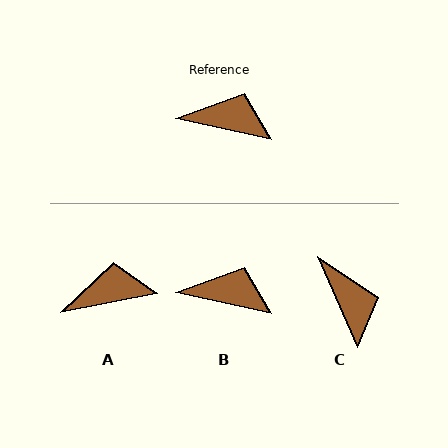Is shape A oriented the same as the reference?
No, it is off by about 24 degrees.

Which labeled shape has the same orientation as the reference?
B.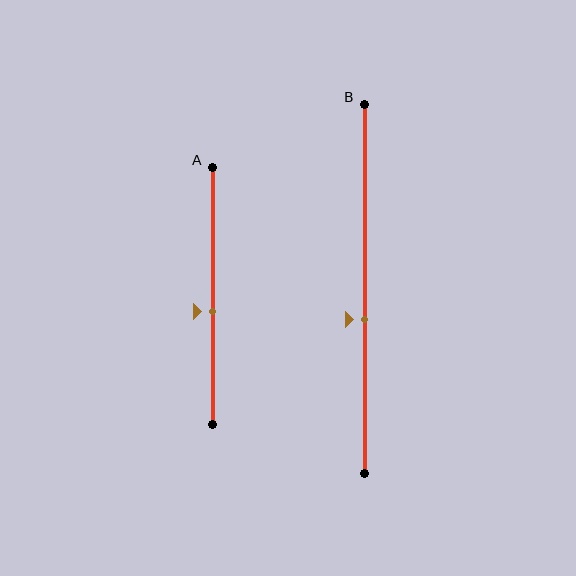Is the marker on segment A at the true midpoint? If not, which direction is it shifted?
No, the marker on segment A is shifted downward by about 6% of the segment length.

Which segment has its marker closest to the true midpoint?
Segment A has its marker closest to the true midpoint.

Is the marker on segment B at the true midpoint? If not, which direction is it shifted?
No, the marker on segment B is shifted downward by about 8% of the segment length.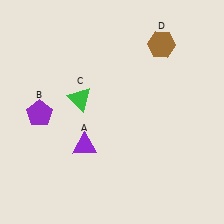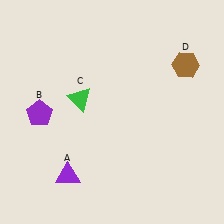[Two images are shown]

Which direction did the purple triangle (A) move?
The purple triangle (A) moved down.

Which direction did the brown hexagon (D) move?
The brown hexagon (D) moved right.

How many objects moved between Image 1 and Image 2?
2 objects moved between the two images.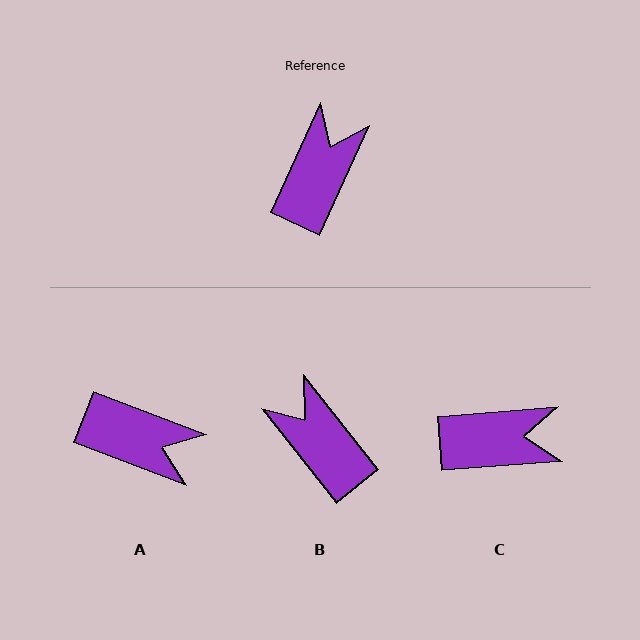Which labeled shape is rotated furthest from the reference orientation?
A, about 86 degrees away.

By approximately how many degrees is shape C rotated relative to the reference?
Approximately 61 degrees clockwise.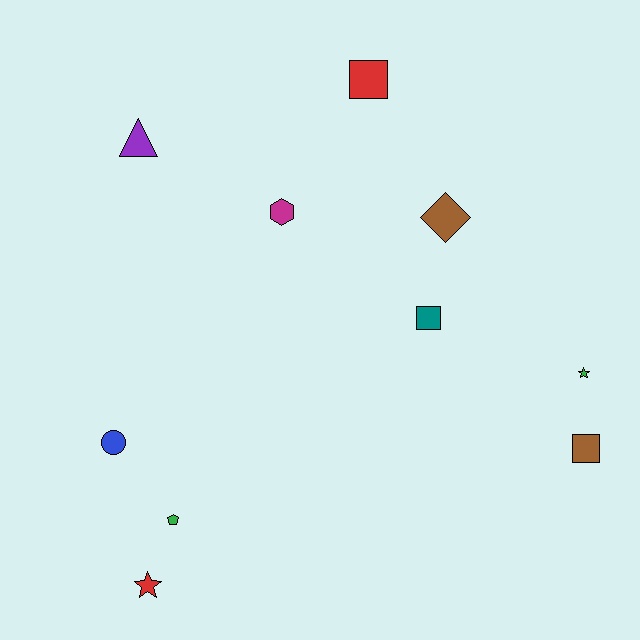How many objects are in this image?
There are 10 objects.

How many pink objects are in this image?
There are no pink objects.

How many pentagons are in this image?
There is 1 pentagon.